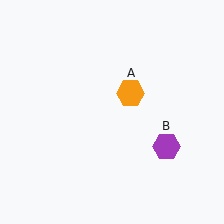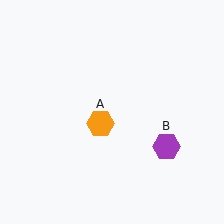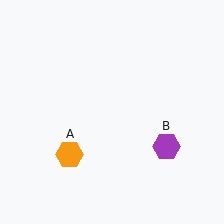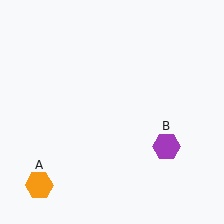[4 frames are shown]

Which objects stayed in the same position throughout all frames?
Purple hexagon (object B) remained stationary.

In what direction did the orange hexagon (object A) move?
The orange hexagon (object A) moved down and to the left.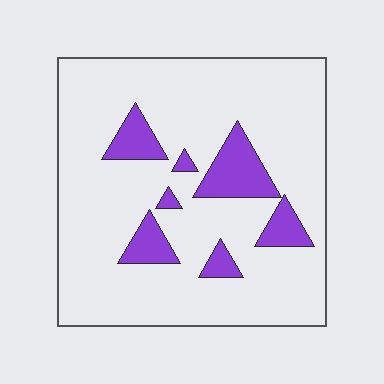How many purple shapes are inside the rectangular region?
7.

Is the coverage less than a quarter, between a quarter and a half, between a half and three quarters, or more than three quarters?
Less than a quarter.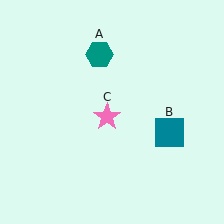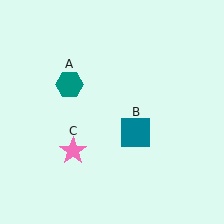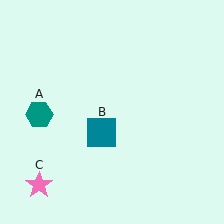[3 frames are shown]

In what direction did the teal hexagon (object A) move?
The teal hexagon (object A) moved down and to the left.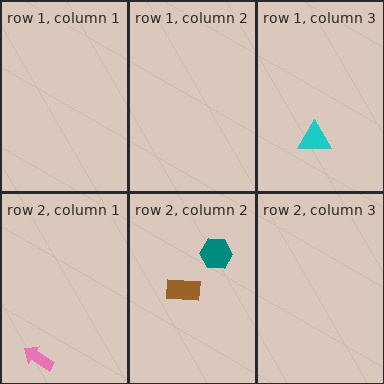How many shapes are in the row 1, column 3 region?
1.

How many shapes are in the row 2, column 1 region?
1.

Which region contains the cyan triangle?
The row 1, column 3 region.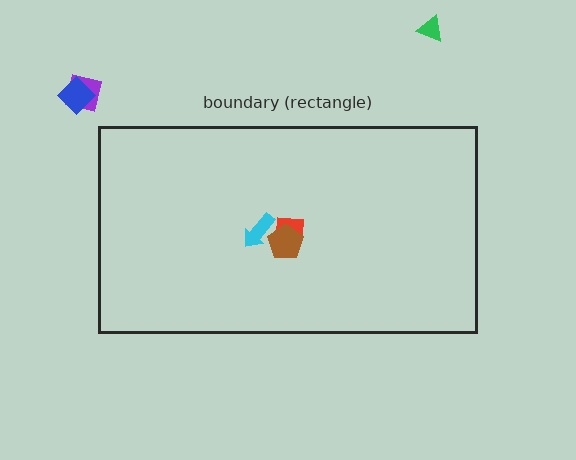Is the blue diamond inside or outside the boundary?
Outside.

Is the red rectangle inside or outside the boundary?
Inside.